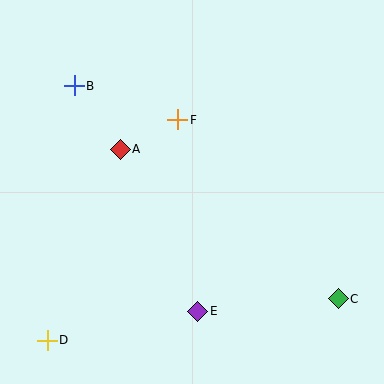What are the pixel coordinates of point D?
Point D is at (47, 340).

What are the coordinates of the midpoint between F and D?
The midpoint between F and D is at (113, 230).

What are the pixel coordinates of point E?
Point E is at (198, 311).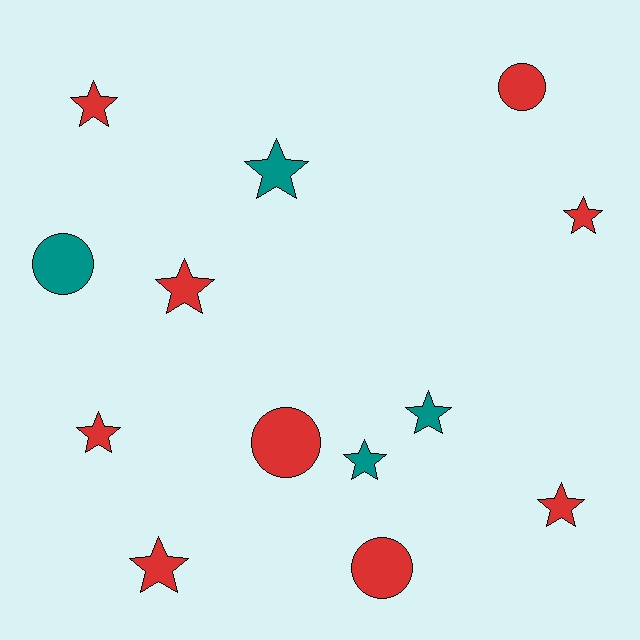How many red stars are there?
There are 6 red stars.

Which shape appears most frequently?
Star, with 9 objects.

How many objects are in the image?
There are 13 objects.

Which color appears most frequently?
Red, with 9 objects.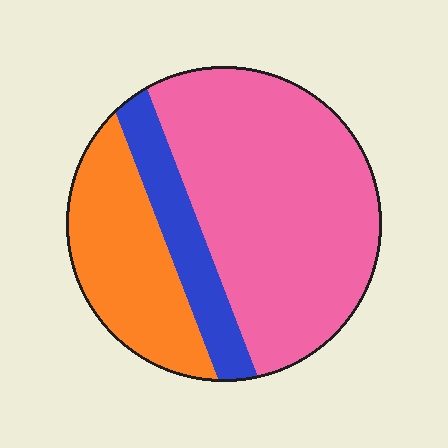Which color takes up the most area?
Pink, at roughly 60%.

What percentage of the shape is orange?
Orange covers about 25% of the shape.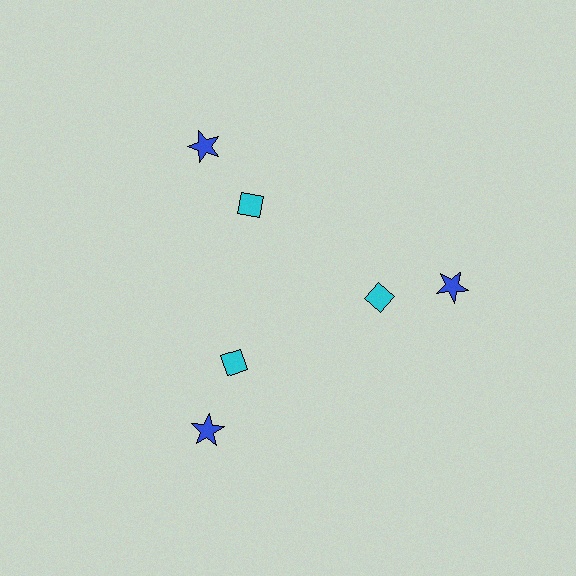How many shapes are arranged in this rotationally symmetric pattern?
There are 6 shapes, arranged in 3 groups of 2.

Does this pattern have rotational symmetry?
Yes, this pattern has 3-fold rotational symmetry. It looks the same after rotating 120 degrees around the center.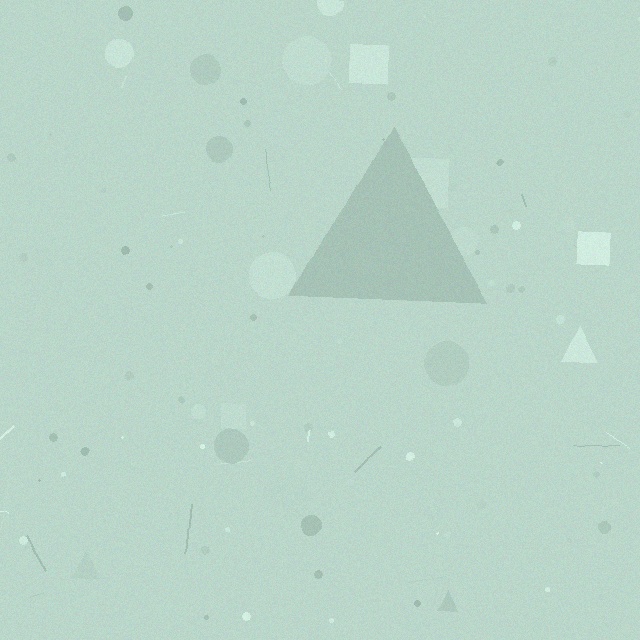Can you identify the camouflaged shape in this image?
The camouflaged shape is a triangle.